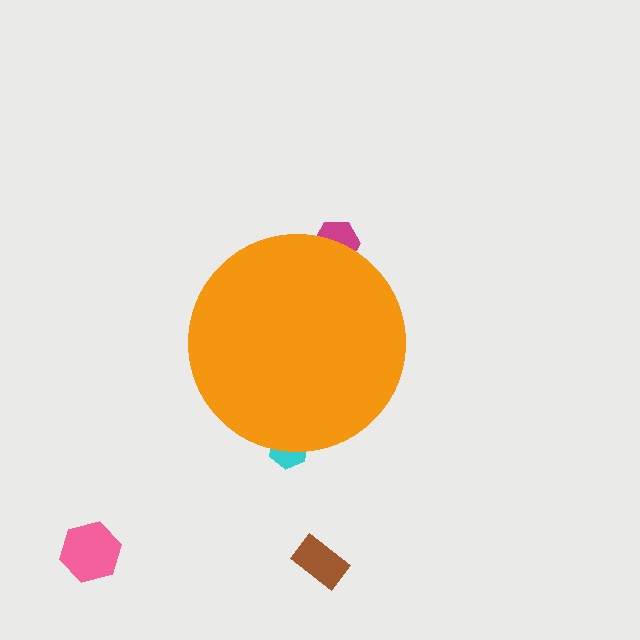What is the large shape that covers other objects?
An orange circle.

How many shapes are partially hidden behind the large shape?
2 shapes are partially hidden.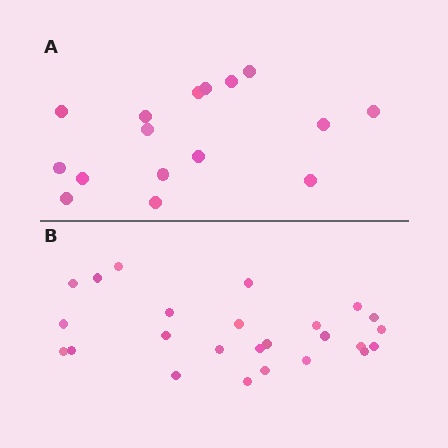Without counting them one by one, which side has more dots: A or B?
Region B (the bottom region) has more dots.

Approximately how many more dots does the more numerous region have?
Region B has roughly 8 or so more dots than region A.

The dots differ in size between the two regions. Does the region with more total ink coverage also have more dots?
No. Region A has more total ink coverage because its dots are larger, but region B actually contains more individual dots. Total area can be misleading — the number of items is what matters here.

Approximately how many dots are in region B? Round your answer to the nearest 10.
About 20 dots. (The exact count is 25, which rounds to 20.)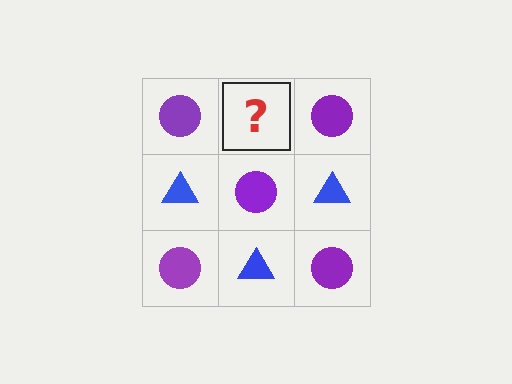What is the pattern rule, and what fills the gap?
The rule is that it alternates purple circle and blue triangle in a checkerboard pattern. The gap should be filled with a blue triangle.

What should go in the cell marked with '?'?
The missing cell should contain a blue triangle.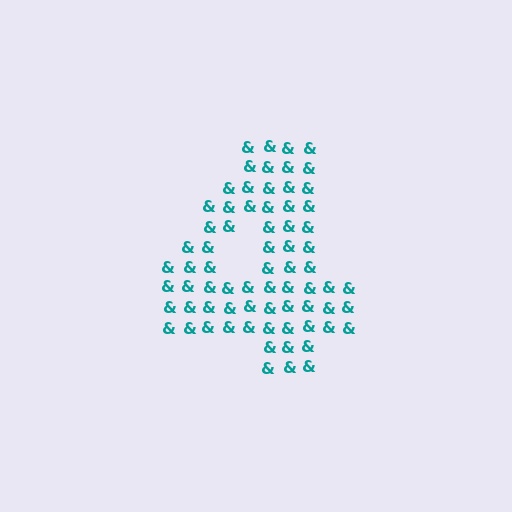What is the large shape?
The large shape is the digit 4.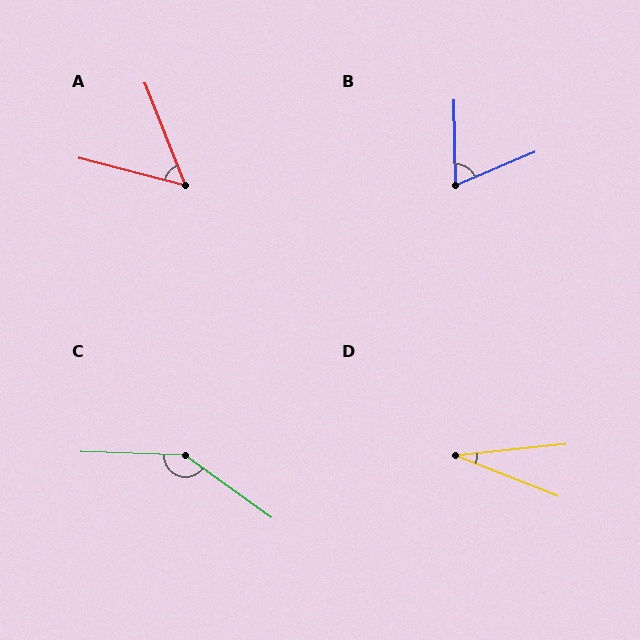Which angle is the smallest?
D, at approximately 28 degrees.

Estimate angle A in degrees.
Approximately 54 degrees.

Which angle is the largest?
C, at approximately 146 degrees.